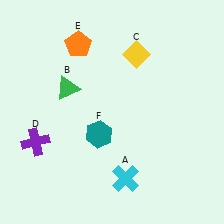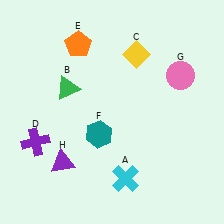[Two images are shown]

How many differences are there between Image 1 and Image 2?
There are 2 differences between the two images.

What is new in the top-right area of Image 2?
A pink circle (G) was added in the top-right area of Image 2.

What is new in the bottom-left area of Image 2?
A purple triangle (H) was added in the bottom-left area of Image 2.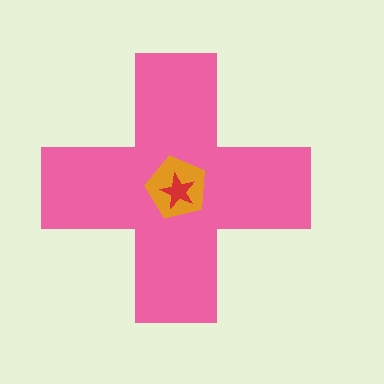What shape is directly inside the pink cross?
The orange pentagon.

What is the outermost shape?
The pink cross.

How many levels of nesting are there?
3.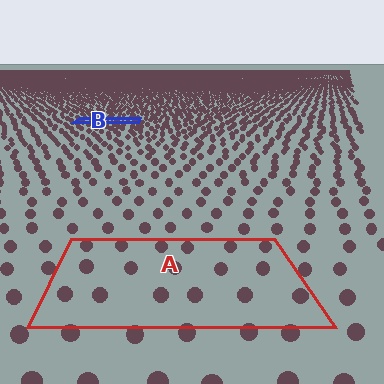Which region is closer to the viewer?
Region A is closer. The texture elements there are larger and more spread out.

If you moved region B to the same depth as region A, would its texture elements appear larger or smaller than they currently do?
They would appear larger. At a closer depth, the same texture elements are projected at a bigger on-screen size.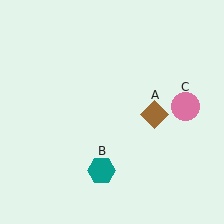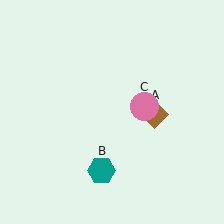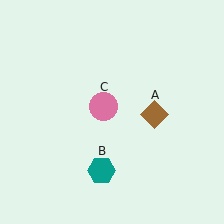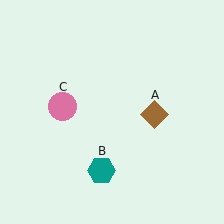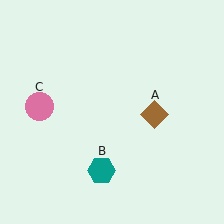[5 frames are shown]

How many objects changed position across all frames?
1 object changed position: pink circle (object C).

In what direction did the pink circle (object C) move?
The pink circle (object C) moved left.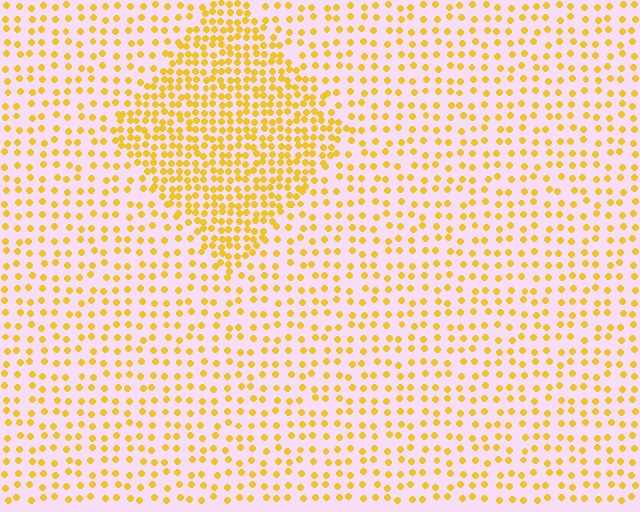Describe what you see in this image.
The image contains small yellow elements arranged at two different densities. A diamond-shaped region is visible where the elements are more densely packed than the surrounding area.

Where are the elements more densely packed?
The elements are more densely packed inside the diamond boundary.